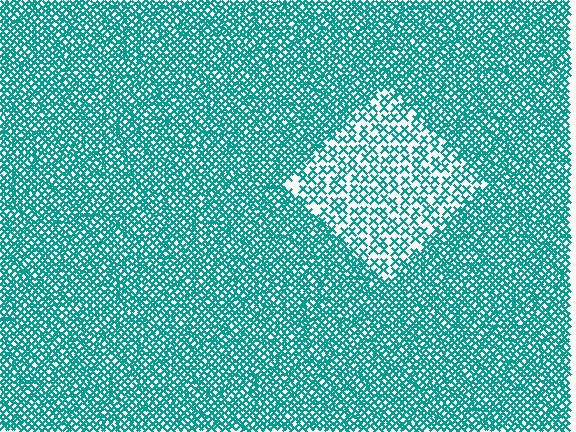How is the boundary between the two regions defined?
The boundary is defined by a change in element density (approximately 2.2x ratio). All elements are the same color, size, and shape.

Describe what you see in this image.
The image contains small teal elements arranged at two different densities. A diamond-shaped region is visible where the elements are less densely packed than the surrounding area.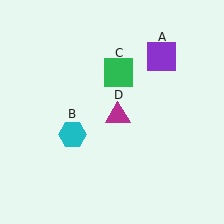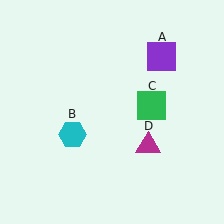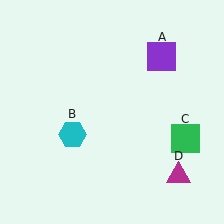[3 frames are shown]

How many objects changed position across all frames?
2 objects changed position: green square (object C), magenta triangle (object D).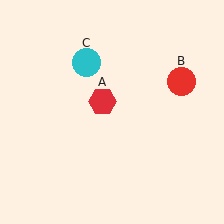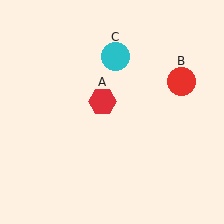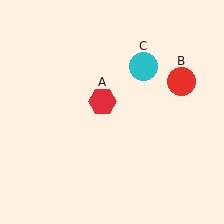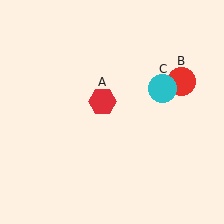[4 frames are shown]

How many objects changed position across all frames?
1 object changed position: cyan circle (object C).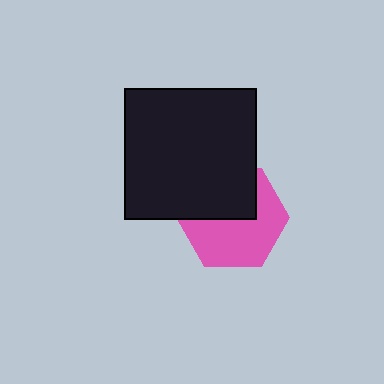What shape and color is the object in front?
The object in front is a black square.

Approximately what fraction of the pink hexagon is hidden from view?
Roughly 41% of the pink hexagon is hidden behind the black square.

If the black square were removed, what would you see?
You would see the complete pink hexagon.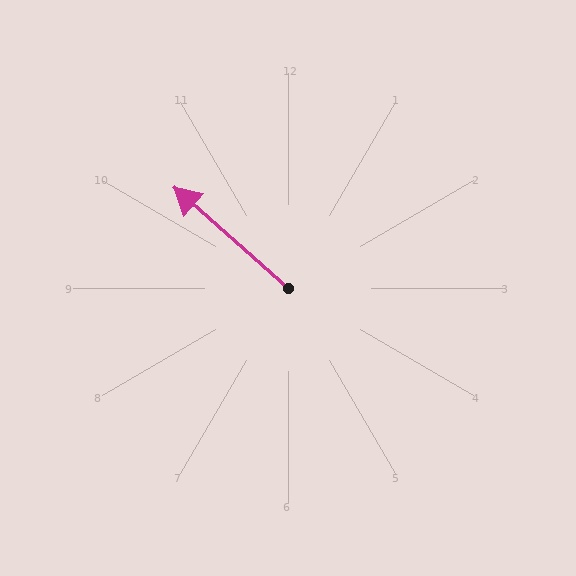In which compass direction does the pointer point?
Northwest.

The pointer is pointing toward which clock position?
Roughly 10 o'clock.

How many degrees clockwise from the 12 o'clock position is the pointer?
Approximately 311 degrees.